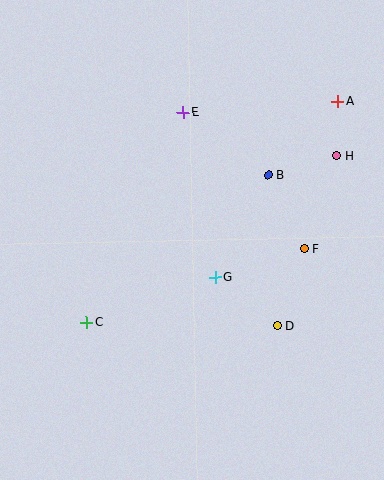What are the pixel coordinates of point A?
Point A is at (338, 101).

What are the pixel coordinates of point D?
Point D is at (277, 326).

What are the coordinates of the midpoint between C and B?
The midpoint between C and B is at (177, 249).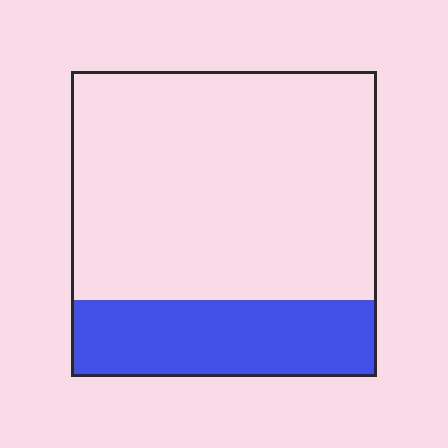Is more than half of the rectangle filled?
No.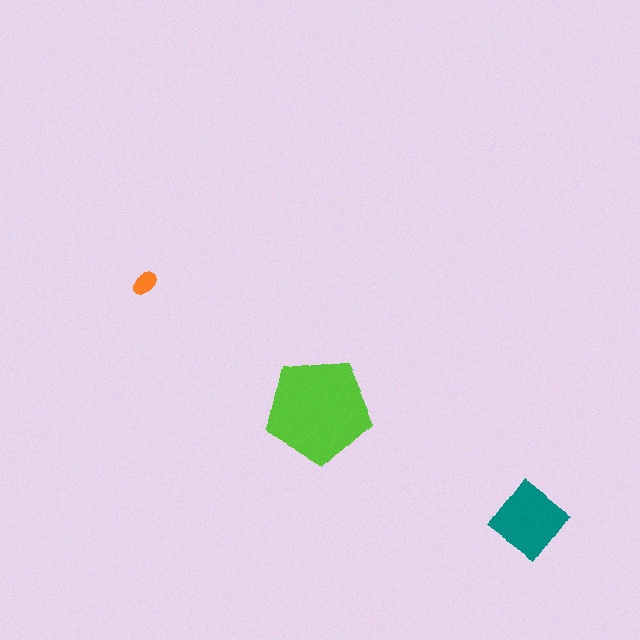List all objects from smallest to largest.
The orange ellipse, the teal diamond, the lime pentagon.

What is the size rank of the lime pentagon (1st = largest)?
1st.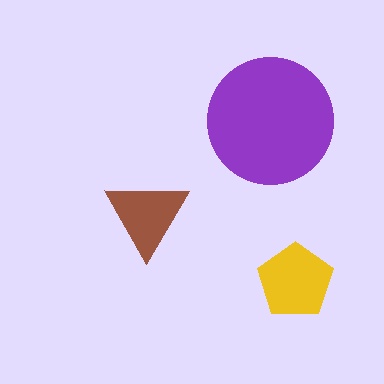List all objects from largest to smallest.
The purple circle, the yellow pentagon, the brown triangle.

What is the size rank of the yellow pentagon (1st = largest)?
2nd.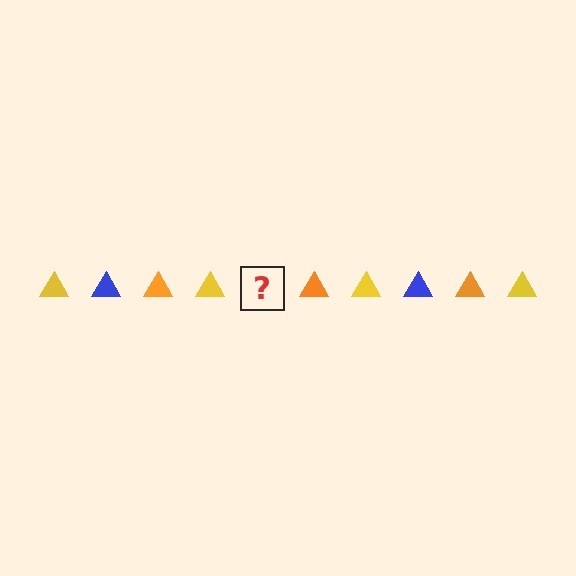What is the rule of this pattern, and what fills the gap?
The rule is that the pattern cycles through yellow, blue, orange triangles. The gap should be filled with a blue triangle.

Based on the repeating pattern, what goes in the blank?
The blank should be a blue triangle.